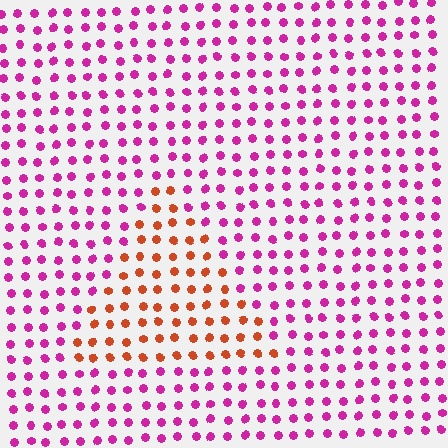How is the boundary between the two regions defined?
The boundary is defined purely by a slight shift in hue (about 58 degrees). Spacing, size, and orientation are identical on both sides.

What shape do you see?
I see a triangle.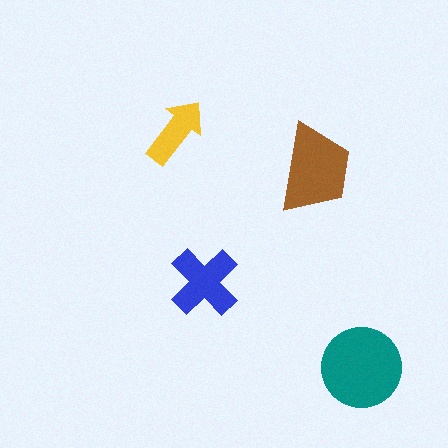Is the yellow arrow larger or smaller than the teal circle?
Smaller.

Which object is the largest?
The teal circle.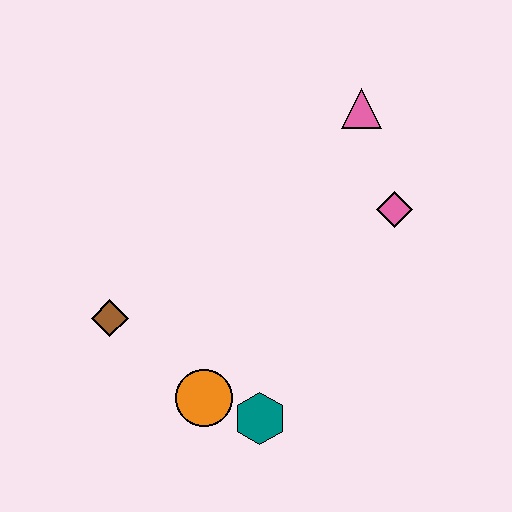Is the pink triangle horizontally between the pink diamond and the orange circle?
Yes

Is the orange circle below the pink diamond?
Yes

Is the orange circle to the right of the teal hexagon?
No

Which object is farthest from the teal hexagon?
The pink triangle is farthest from the teal hexagon.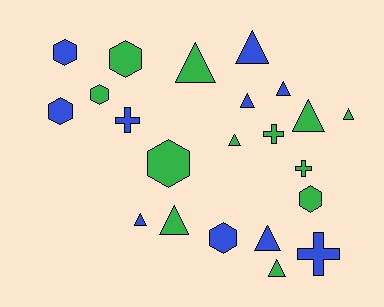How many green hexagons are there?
There are 4 green hexagons.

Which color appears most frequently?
Green, with 12 objects.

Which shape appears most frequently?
Triangle, with 11 objects.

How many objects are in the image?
There are 22 objects.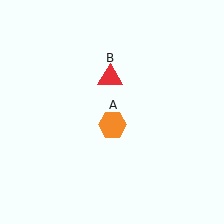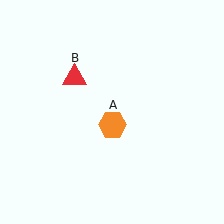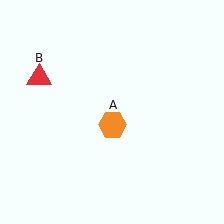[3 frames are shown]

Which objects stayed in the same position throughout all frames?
Orange hexagon (object A) remained stationary.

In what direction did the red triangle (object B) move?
The red triangle (object B) moved left.